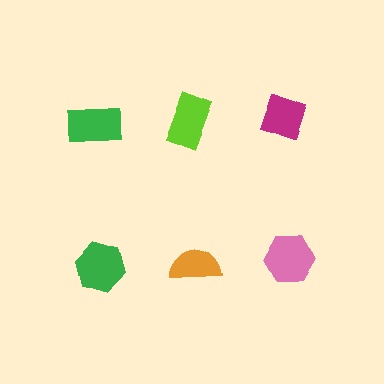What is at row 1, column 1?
A green rectangle.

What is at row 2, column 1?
A green hexagon.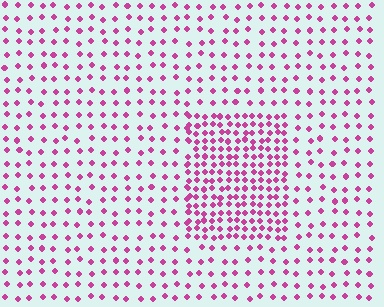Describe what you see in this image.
The image contains small magenta elements arranged at two different densities. A rectangle-shaped region is visible where the elements are more densely packed than the surrounding area.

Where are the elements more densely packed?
The elements are more densely packed inside the rectangle boundary.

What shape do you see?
I see a rectangle.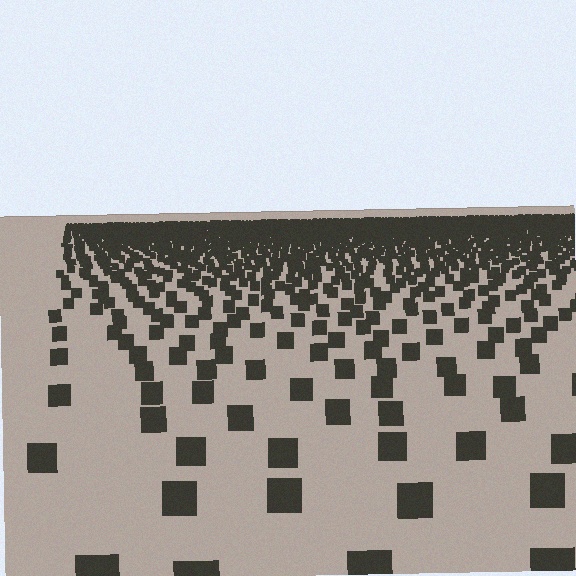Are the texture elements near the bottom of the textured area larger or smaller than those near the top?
Larger. Near the bottom, elements are closer to the viewer and appear at a bigger on-screen size.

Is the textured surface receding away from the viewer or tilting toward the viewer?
The surface is receding away from the viewer. Texture elements get smaller and denser toward the top.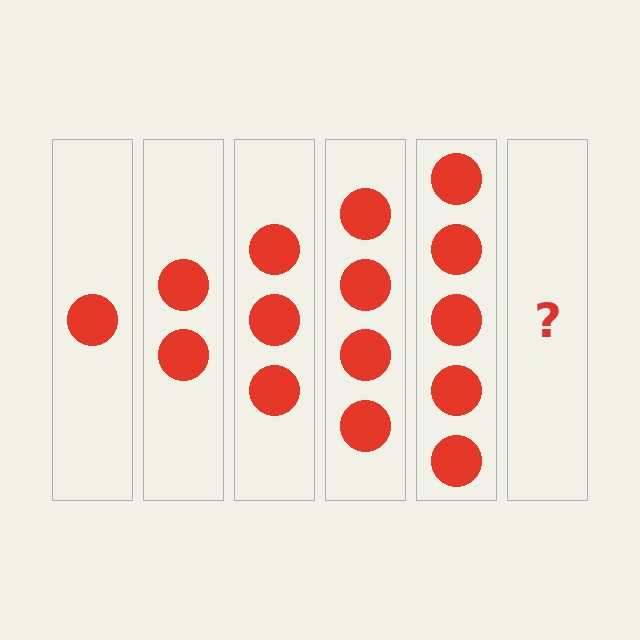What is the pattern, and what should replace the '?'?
The pattern is that each step adds one more circle. The '?' should be 6 circles.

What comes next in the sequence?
The next element should be 6 circles.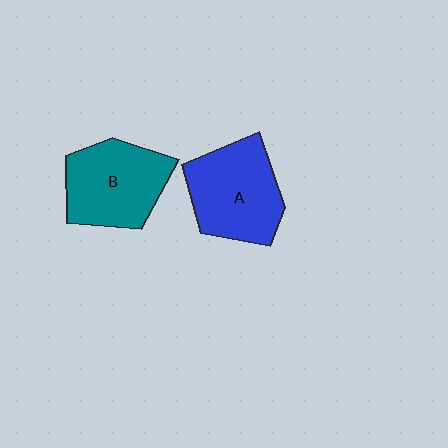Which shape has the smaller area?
Shape B (teal).